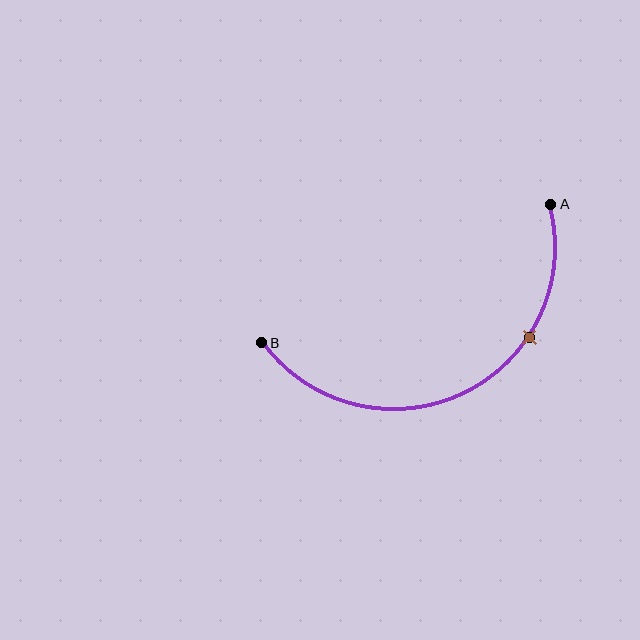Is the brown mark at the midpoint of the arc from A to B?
No. The brown mark lies on the arc but is closer to endpoint A. The arc midpoint would be at the point on the curve equidistant along the arc from both A and B.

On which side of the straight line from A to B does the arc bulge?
The arc bulges below the straight line connecting A and B.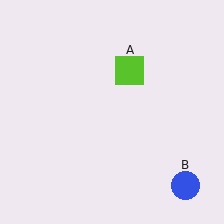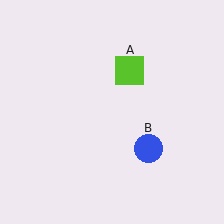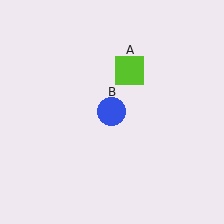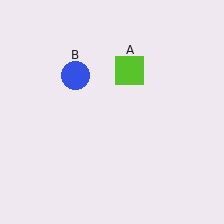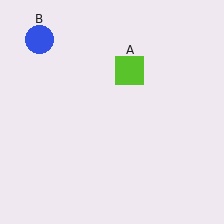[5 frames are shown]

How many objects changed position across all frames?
1 object changed position: blue circle (object B).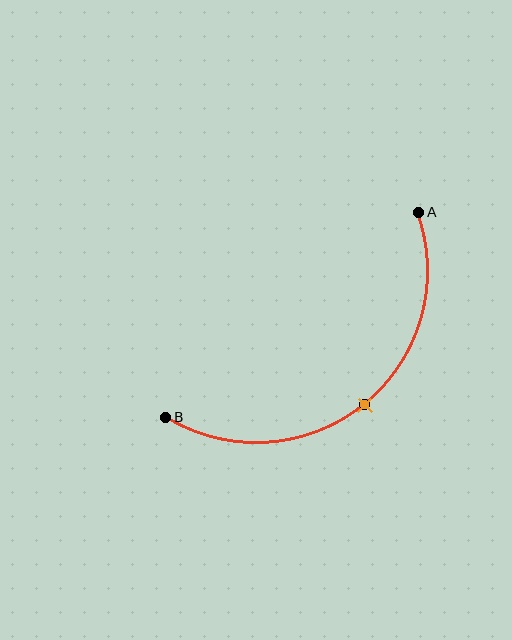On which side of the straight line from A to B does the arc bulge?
The arc bulges below and to the right of the straight line connecting A and B.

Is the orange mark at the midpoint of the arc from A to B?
Yes. The orange mark lies on the arc at equal arc-length from both A and B — it is the arc midpoint.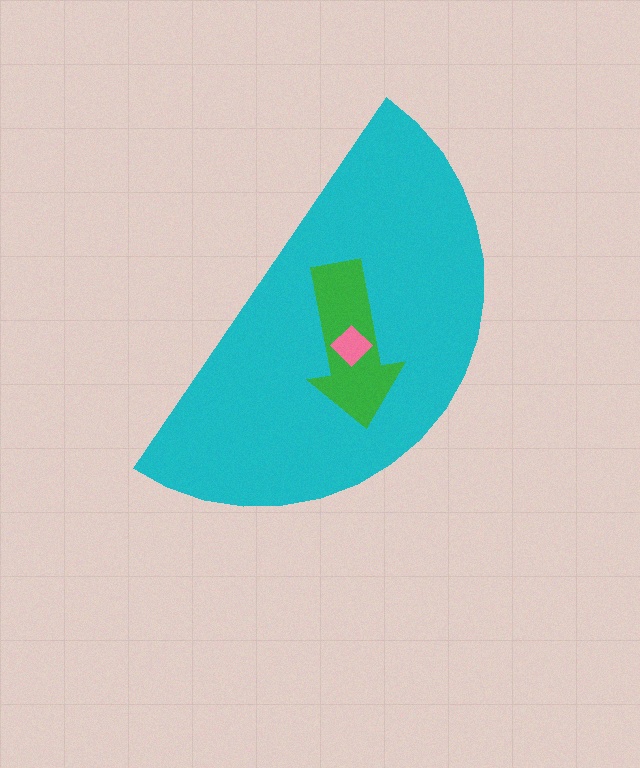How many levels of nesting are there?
3.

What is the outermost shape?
The cyan semicircle.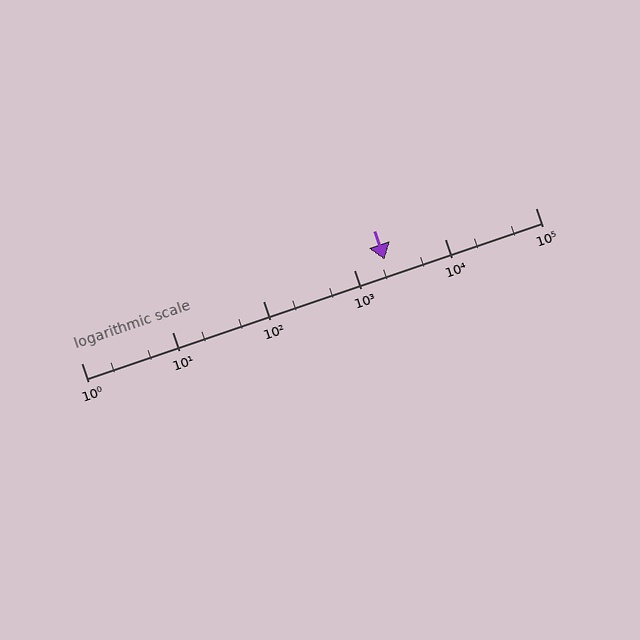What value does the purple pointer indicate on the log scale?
The pointer indicates approximately 2200.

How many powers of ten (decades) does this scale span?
The scale spans 5 decades, from 1 to 100000.